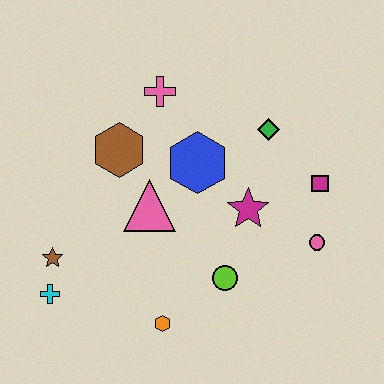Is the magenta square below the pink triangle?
No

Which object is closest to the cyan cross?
The brown star is closest to the cyan cross.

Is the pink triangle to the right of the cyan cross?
Yes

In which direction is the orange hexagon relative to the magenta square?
The orange hexagon is to the left of the magenta square.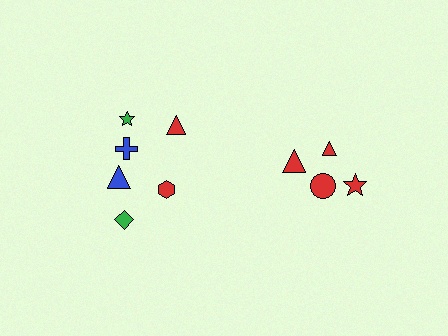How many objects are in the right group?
There are 4 objects.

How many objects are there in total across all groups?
There are 10 objects.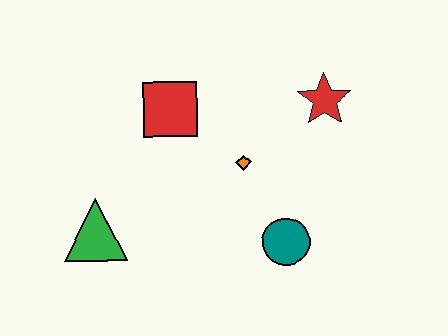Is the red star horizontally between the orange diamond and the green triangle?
No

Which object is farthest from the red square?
The teal circle is farthest from the red square.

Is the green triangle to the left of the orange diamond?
Yes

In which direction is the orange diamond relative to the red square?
The orange diamond is to the right of the red square.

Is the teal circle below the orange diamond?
Yes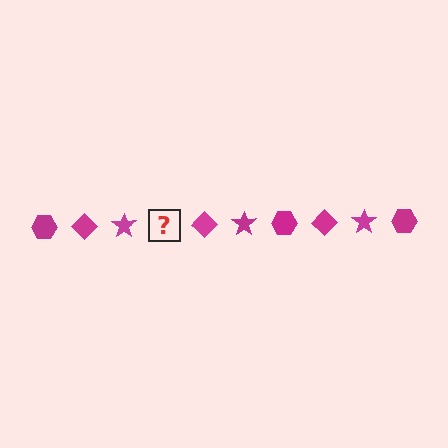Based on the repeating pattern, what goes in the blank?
The blank should be a magenta hexagon.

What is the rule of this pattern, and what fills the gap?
The rule is that the pattern cycles through hexagon, diamond, star shapes in magenta. The gap should be filled with a magenta hexagon.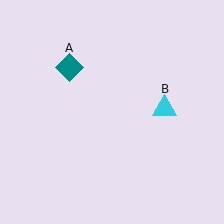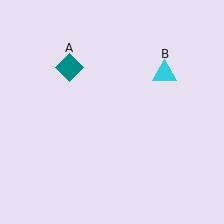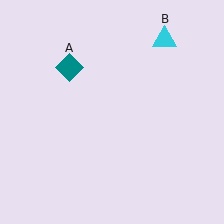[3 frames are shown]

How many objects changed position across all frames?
1 object changed position: cyan triangle (object B).